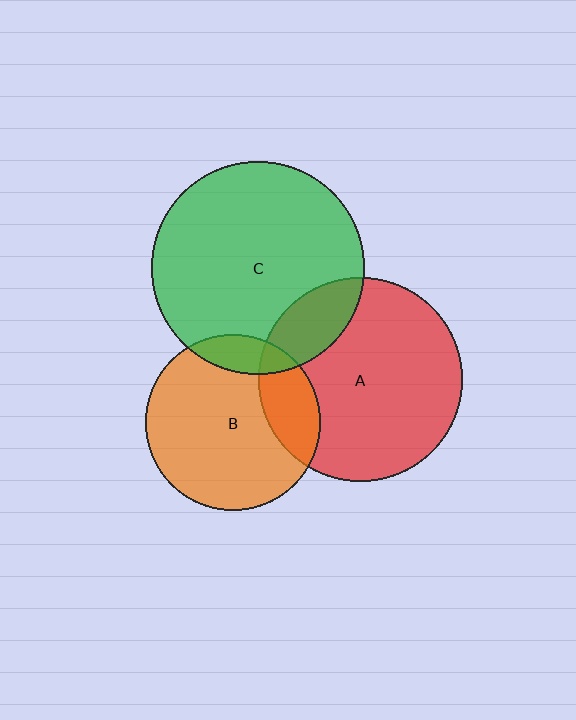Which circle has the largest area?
Circle C (green).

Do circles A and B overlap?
Yes.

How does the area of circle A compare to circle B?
Approximately 1.4 times.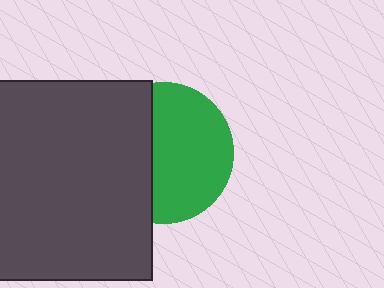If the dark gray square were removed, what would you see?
You would see the complete green circle.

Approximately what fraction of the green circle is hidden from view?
Roughly 41% of the green circle is hidden behind the dark gray square.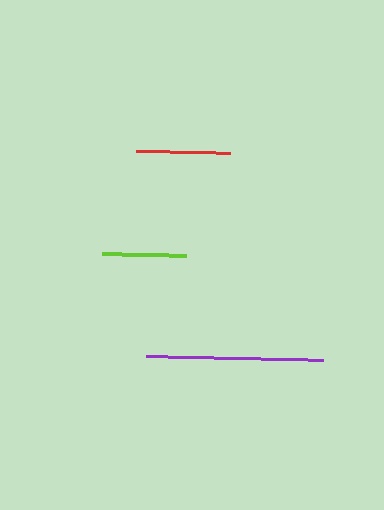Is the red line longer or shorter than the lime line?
The red line is longer than the lime line.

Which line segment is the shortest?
The lime line is the shortest at approximately 84 pixels.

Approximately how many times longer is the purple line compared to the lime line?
The purple line is approximately 2.1 times the length of the lime line.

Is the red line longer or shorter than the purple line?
The purple line is longer than the red line.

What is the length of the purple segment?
The purple segment is approximately 177 pixels long.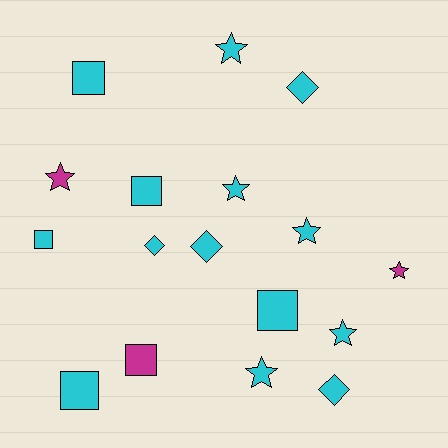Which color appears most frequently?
Cyan, with 14 objects.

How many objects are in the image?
There are 17 objects.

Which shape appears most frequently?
Star, with 7 objects.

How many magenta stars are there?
There are 2 magenta stars.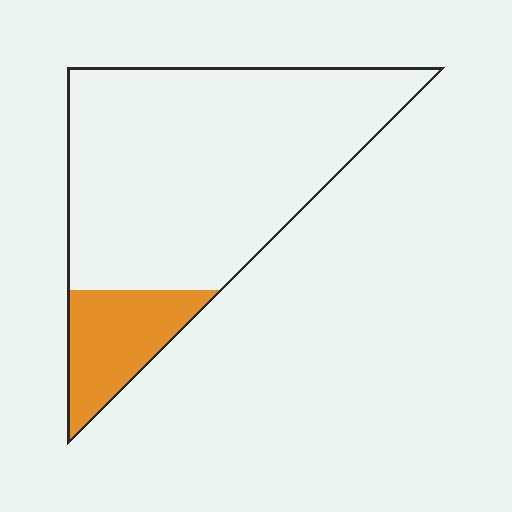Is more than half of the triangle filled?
No.